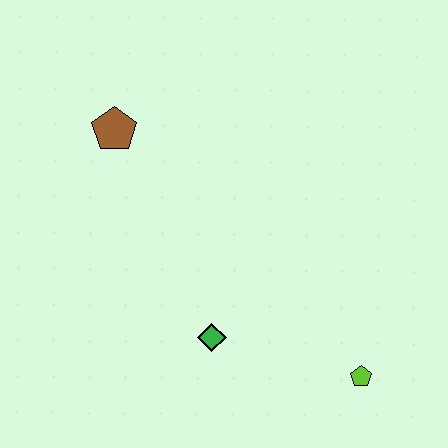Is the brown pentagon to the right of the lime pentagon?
No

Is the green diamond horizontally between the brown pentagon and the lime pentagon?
Yes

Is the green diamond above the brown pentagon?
No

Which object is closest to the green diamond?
The lime pentagon is closest to the green diamond.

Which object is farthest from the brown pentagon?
The lime pentagon is farthest from the brown pentagon.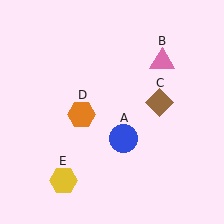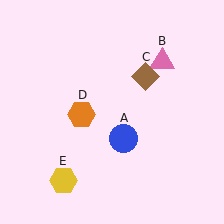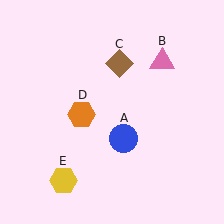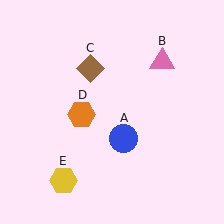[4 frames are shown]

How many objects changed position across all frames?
1 object changed position: brown diamond (object C).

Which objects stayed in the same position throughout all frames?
Blue circle (object A) and pink triangle (object B) and orange hexagon (object D) and yellow hexagon (object E) remained stationary.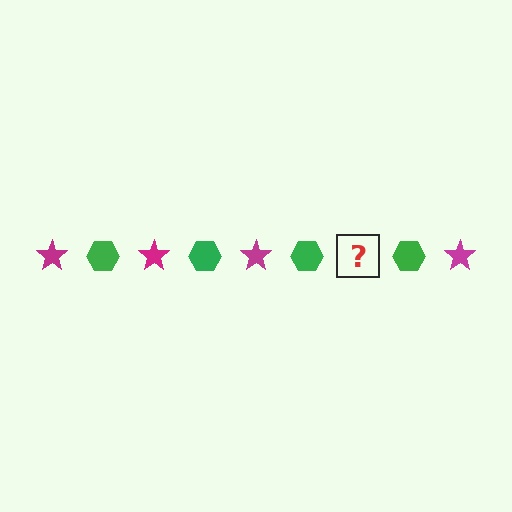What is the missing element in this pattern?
The missing element is a magenta star.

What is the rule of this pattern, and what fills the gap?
The rule is that the pattern alternates between magenta star and green hexagon. The gap should be filled with a magenta star.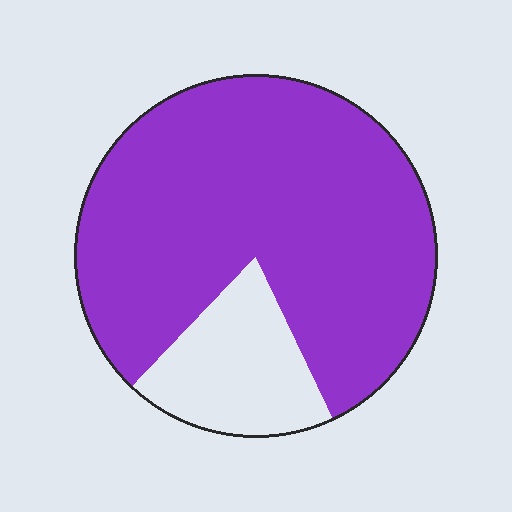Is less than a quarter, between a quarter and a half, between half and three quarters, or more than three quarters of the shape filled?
More than three quarters.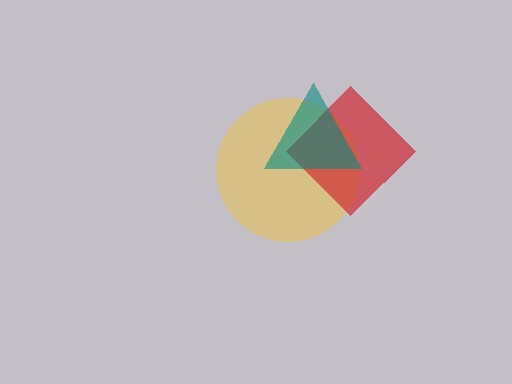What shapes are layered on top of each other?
The layered shapes are: a yellow circle, a red diamond, a teal triangle.